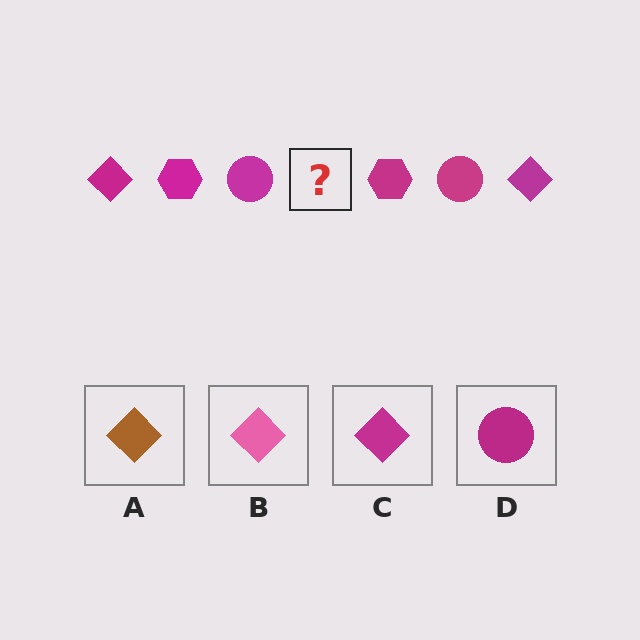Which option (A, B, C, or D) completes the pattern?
C.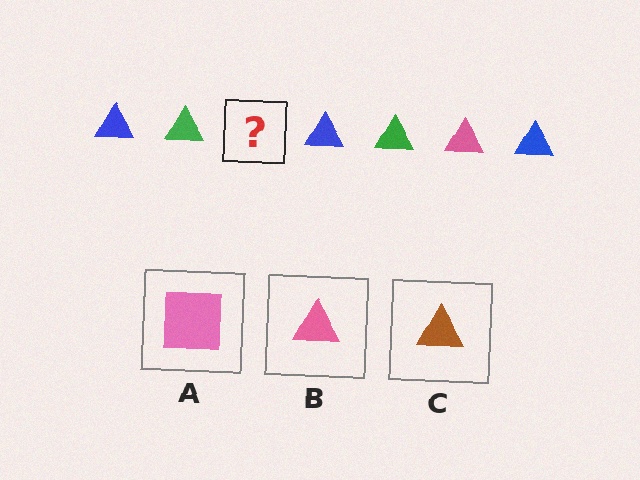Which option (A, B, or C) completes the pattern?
B.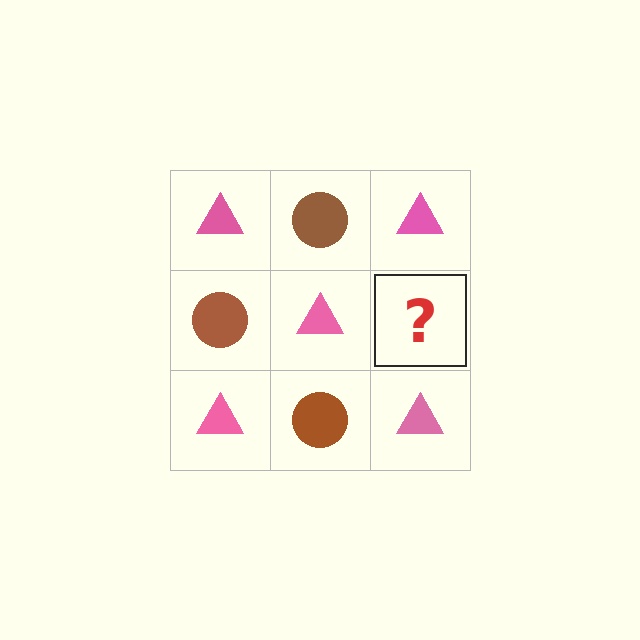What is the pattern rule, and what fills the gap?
The rule is that it alternates pink triangle and brown circle in a checkerboard pattern. The gap should be filled with a brown circle.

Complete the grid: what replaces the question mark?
The question mark should be replaced with a brown circle.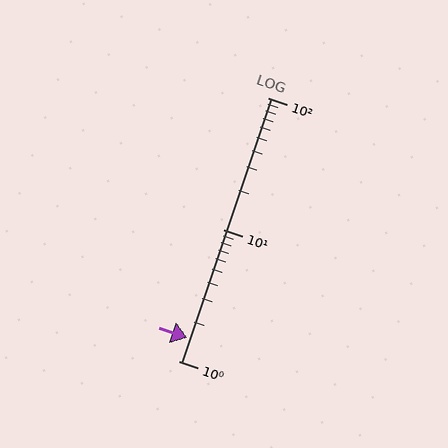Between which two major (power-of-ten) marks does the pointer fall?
The pointer is between 1 and 10.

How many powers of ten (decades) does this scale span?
The scale spans 2 decades, from 1 to 100.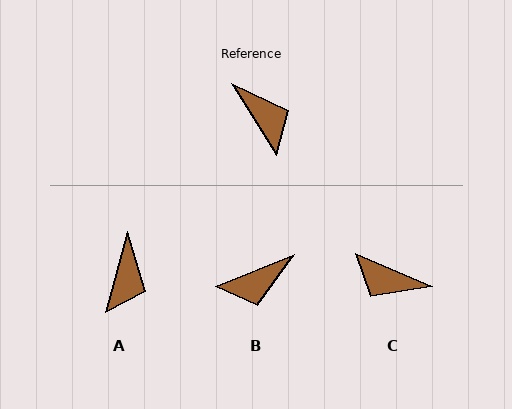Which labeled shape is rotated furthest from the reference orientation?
C, about 145 degrees away.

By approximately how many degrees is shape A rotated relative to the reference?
Approximately 48 degrees clockwise.